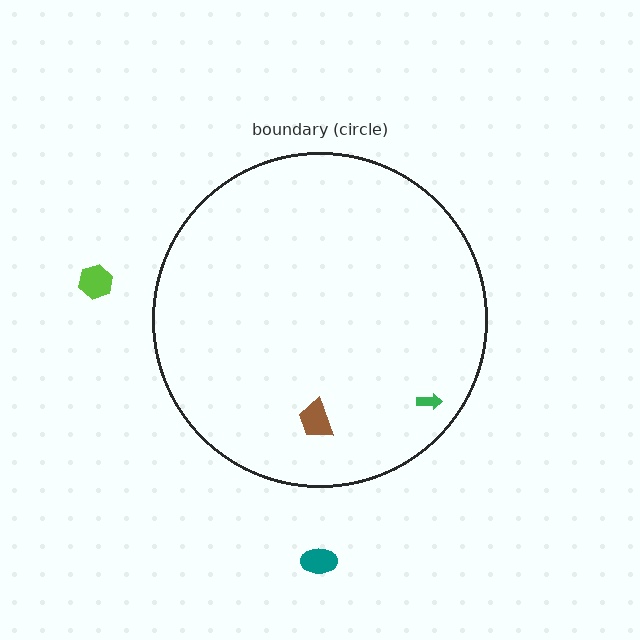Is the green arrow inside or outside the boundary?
Inside.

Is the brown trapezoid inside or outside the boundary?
Inside.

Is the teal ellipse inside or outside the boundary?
Outside.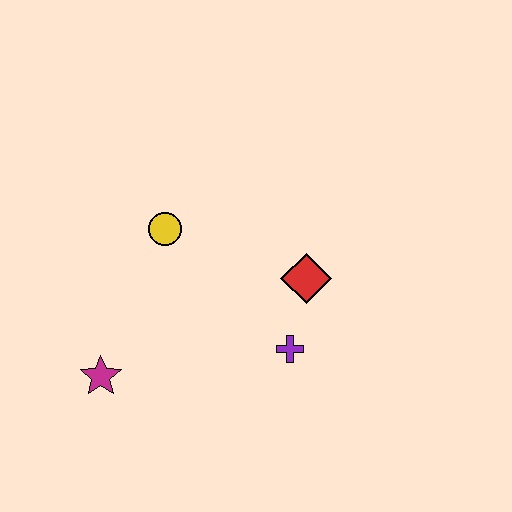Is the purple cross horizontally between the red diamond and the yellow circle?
Yes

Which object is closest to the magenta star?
The yellow circle is closest to the magenta star.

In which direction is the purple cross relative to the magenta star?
The purple cross is to the right of the magenta star.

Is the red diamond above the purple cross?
Yes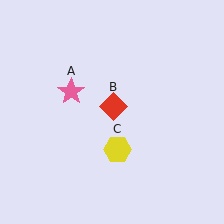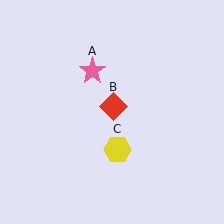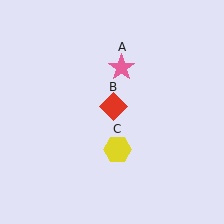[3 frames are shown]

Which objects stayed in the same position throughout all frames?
Red diamond (object B) and yellow hexagon (object C) remained stationary.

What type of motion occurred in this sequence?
The pink star (object A) rotated clockwise around the center of the scene.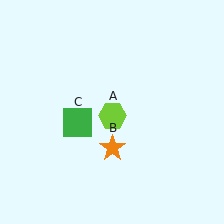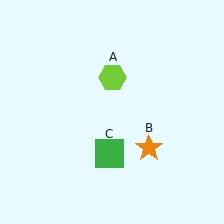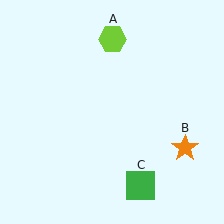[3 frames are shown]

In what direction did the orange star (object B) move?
The orange star (object B) moved right.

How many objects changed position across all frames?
3 objects changed position: lime hexagon (object A), orange star (object B), green square (object C).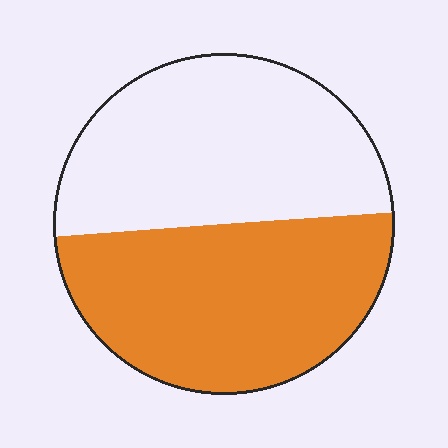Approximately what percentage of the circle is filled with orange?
Approximately 50%.